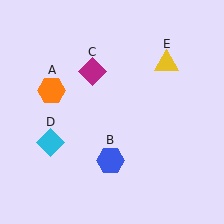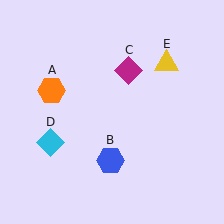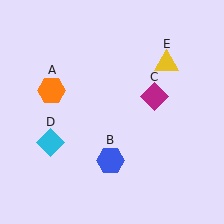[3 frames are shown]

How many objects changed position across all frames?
1 object changed position: magenta diamond (object C).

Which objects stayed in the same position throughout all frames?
Orange hexagon (object A) and blue hexagon (object B) and cyan diamond (object D) and yellow triangle (object E) remained stationary.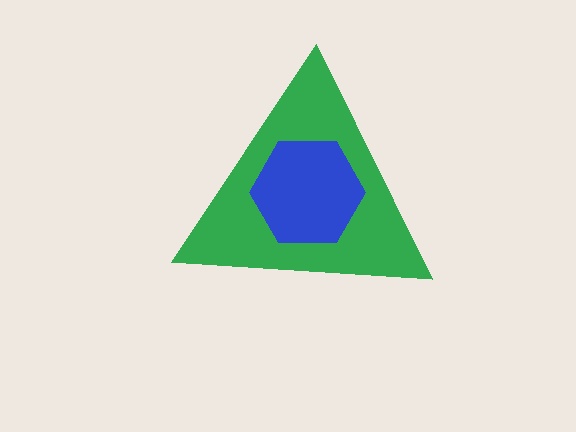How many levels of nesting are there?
2.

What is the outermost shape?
The green triangle.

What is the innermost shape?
The blue hexagon.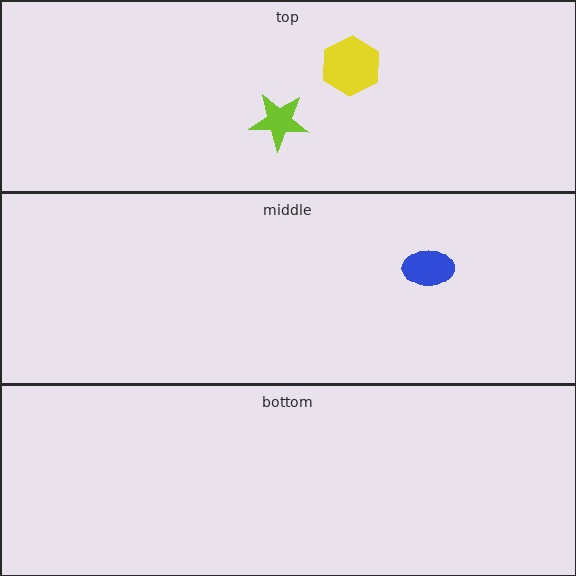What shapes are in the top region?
The lime star, the yellow hexagon.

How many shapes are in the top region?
2.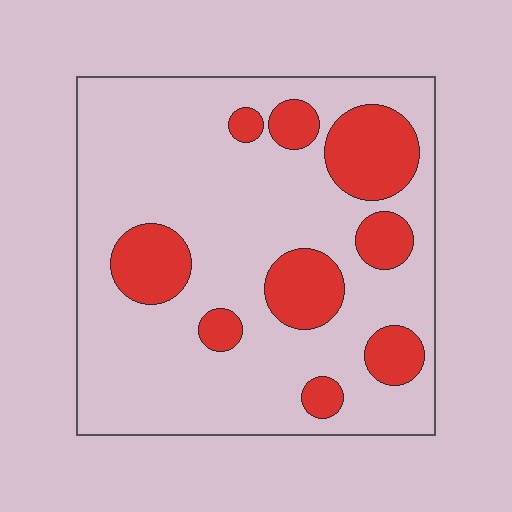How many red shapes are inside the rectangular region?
9.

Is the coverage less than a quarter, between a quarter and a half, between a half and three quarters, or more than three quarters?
Less than a quarter.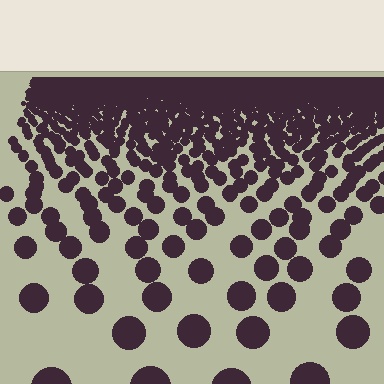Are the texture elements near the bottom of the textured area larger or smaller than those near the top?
Larger. Near the bottom, elements are closer to the viewer and appear at a bigger on-screen size.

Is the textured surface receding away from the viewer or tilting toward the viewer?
The surface is receding away from the viewer. Texture elements get smaller and denser toward the top.